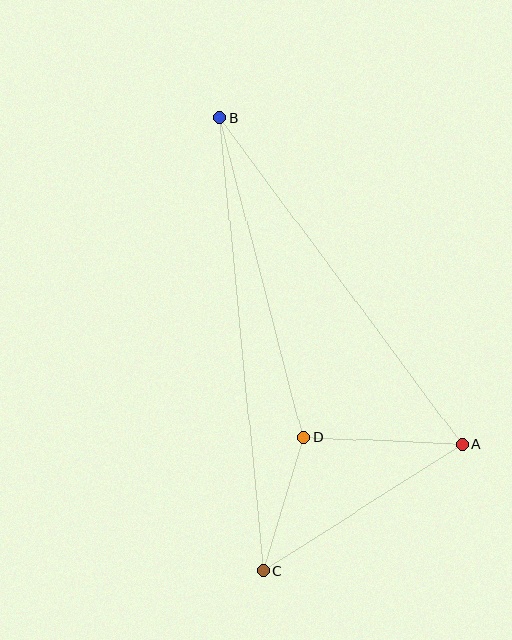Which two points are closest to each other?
Points C and D are closest to each other.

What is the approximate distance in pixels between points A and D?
The distance between A and D is approximately 159 pixels.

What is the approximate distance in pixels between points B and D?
The distance between B and D is approximately 329 pixels.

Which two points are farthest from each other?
Points B and C are farthest from each other.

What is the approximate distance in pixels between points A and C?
The distance between A and C is approximately 235 pixels.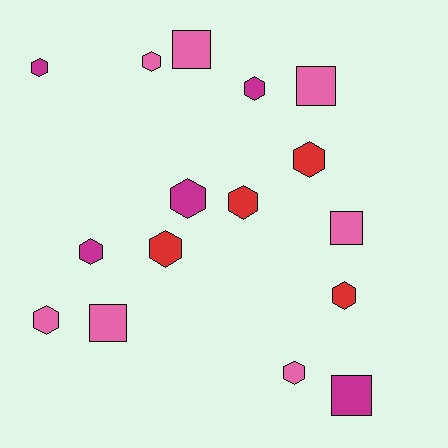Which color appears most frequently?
Pink, with 7 objects.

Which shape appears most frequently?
Hexagon, with 11 objects.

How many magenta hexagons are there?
There are 4 magenta hexagons.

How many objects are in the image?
There are 16 objects.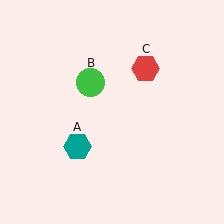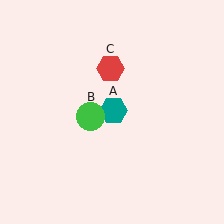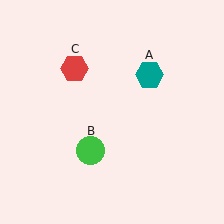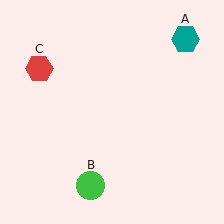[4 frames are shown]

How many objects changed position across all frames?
3 objects changed position: teal hexagon (object A), green circle (object B), red hexagon (object C).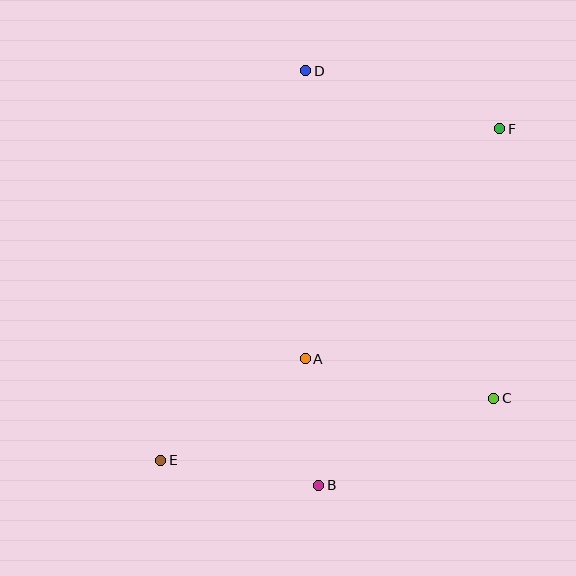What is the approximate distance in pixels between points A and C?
The distance between A and C is approximately 193 pixels.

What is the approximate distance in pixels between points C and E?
The distance between C and E is approximately 339 pixels.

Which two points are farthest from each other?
Points E and F are farthest from each other.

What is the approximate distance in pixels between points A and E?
The distance between A and E is approximately 177 pixels.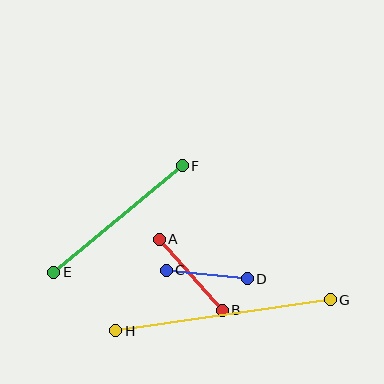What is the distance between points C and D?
The distance is approximately 81 pixels.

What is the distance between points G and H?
The distance is approximately 217 pixels.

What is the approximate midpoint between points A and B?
The midpoint is at approximately (191, 275) pixels.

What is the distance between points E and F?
The distance is approximately 167 pixels.